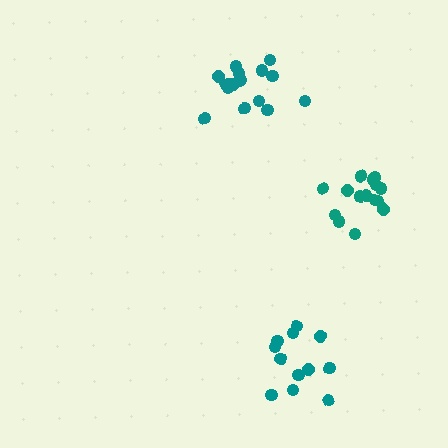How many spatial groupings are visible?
There are 3 spatial groupings.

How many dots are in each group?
Group 1: 16 dots, Group 2: 15 dots, Group 3: 12 dots (43 total).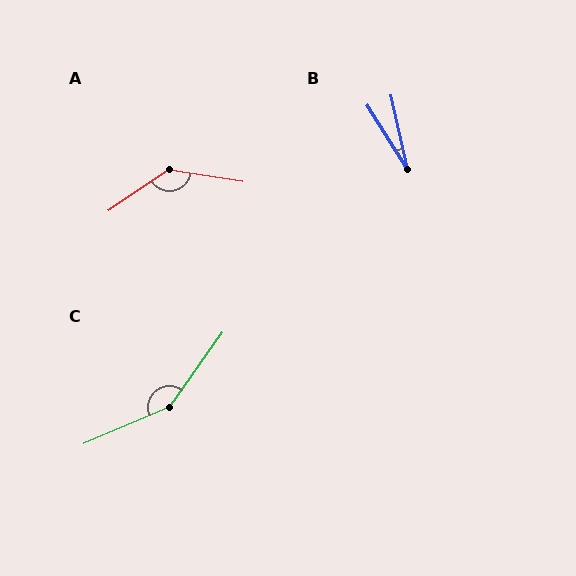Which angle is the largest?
C, at approximately 149 degrees.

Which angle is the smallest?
B, at approximately 19 degrees.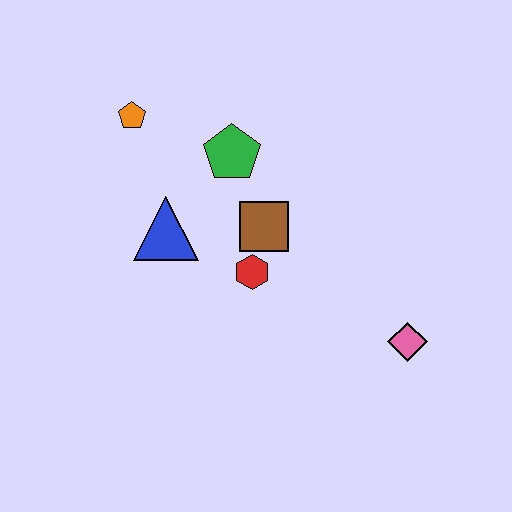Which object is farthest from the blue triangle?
The pink diamond is farthest from the blue triangle.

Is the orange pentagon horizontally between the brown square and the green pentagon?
No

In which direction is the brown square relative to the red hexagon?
The brown square is above the red hexagon.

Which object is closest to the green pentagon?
The brown square is closest to the green pentagon.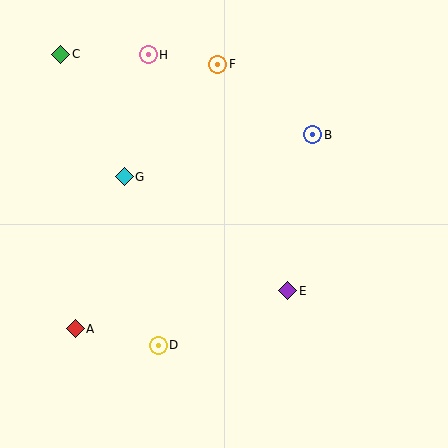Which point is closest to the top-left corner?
Point C is closest to the top-left corner.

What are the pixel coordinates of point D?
Point D is at (158, 345).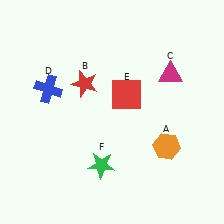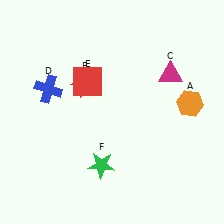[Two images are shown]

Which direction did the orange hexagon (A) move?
The orange hexagon (A) moved up.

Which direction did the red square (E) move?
The red square (E) moved left.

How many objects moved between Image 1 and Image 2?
2 objects moved between the two images.